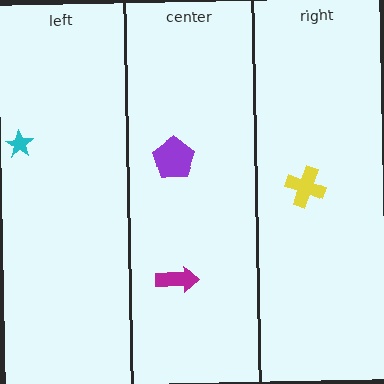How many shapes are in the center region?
2.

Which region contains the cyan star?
The left region.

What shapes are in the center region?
The purple pentagon, the magenta arrow.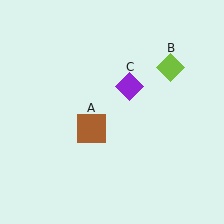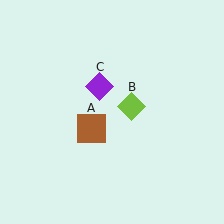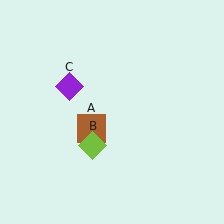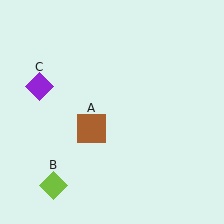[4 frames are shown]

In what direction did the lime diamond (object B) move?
The lime diamond (object B) moved down and to the left.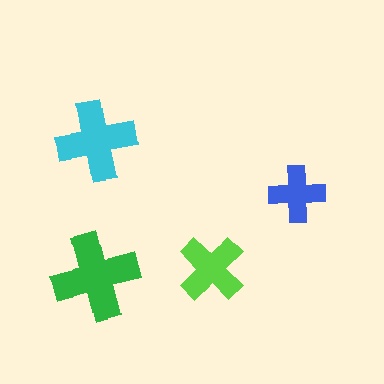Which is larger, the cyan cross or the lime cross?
The cyan one.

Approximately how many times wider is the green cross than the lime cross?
About 1.5 times wider.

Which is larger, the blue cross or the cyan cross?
The cyan one.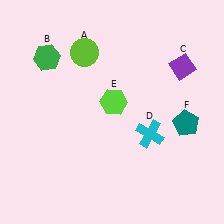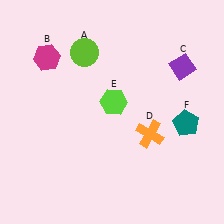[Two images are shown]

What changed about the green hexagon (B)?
In Image 1, B is green. In Image 2, it changed to magenta.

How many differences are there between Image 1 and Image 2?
There are 2 differences between the two images.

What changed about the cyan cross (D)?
In Image 1, D is cyan. In Image 2, it changed to orange.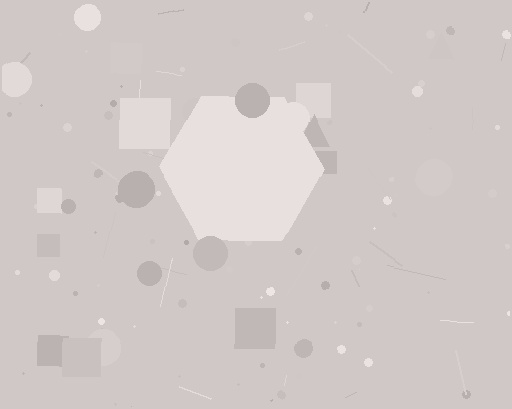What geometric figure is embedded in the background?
A hexagon is embedded in the background.